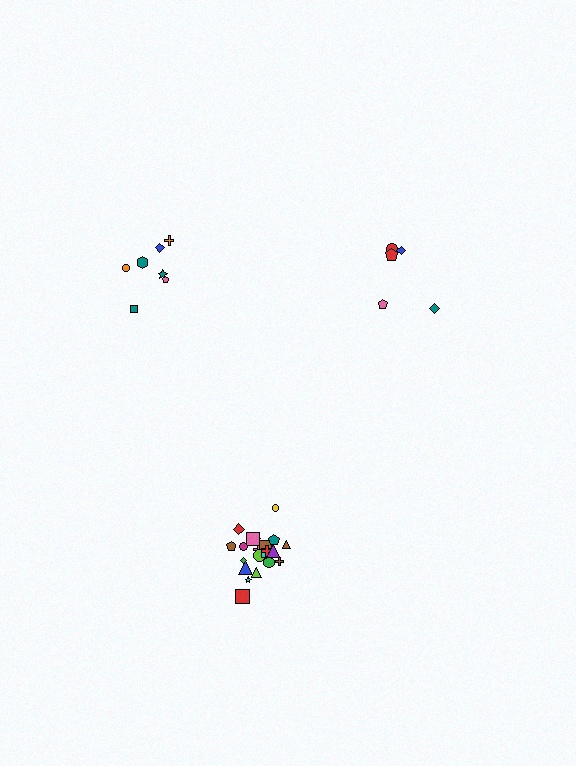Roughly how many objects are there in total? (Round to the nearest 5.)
Roughly 35 objects in total.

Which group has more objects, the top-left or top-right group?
The top-left group.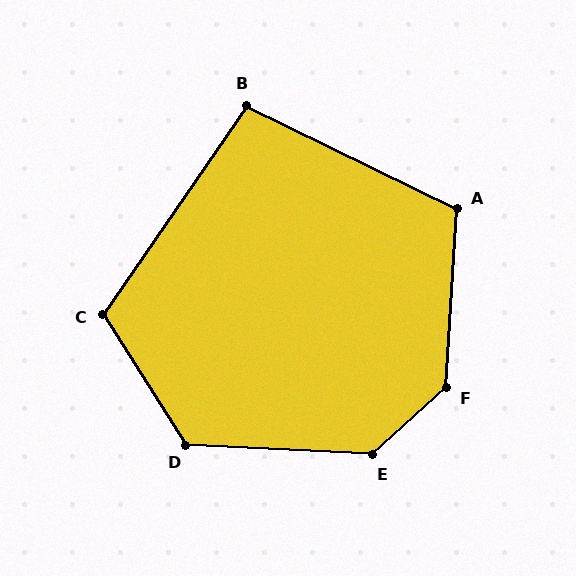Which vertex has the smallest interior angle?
B, at approximately 99 degrees.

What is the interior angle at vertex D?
Approximately 126 degrees (obtuse).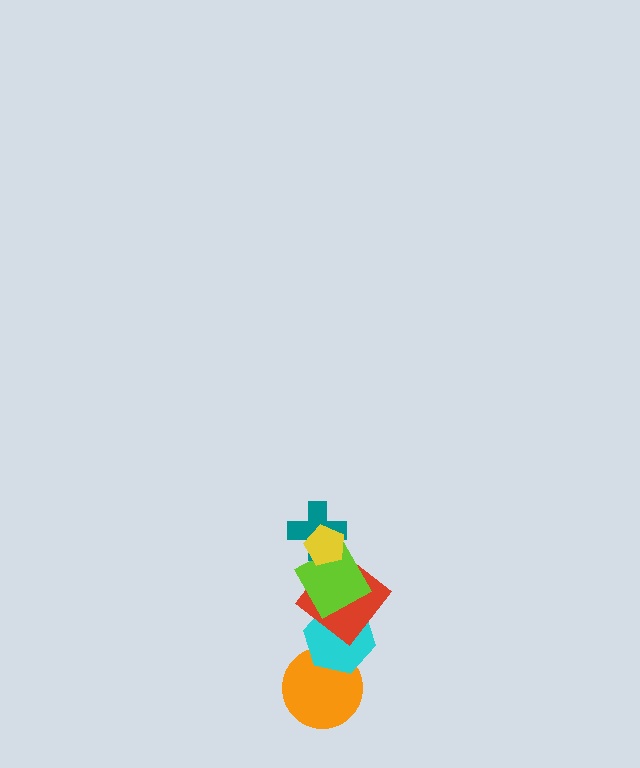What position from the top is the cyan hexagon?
The cyan hexagon is 5th from the top.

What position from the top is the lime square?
The lime square is 3rd from the top.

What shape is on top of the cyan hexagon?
The red diamond is on top of the cyan hexagon.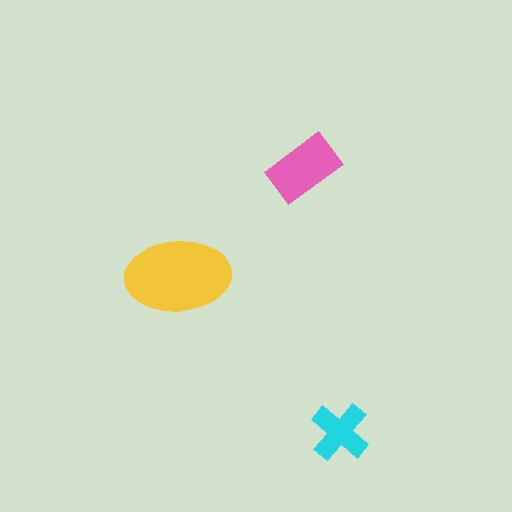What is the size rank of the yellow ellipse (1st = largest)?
1st.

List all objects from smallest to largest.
The cyan cross, the pink rectangle, the yellow ellipse.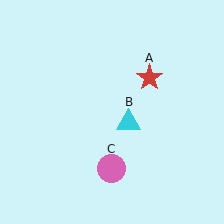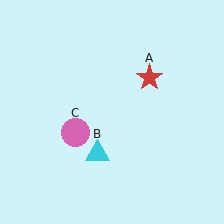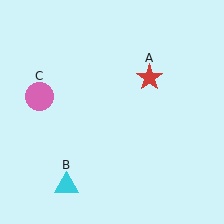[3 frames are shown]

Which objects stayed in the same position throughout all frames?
Red star (object A) remained stationary.